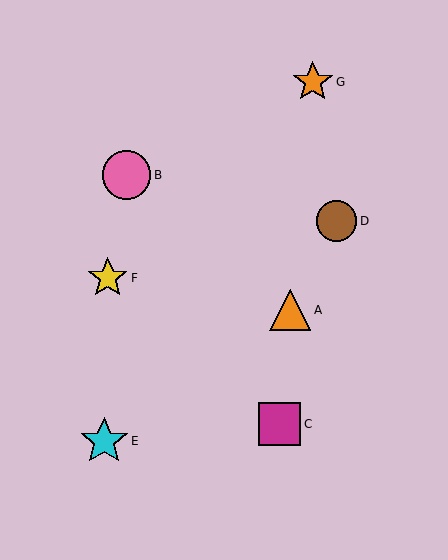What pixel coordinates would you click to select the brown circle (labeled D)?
Click at (336, 221) to select the brown circle D.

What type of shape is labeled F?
Shape F is a yellow star.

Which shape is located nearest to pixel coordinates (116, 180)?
The pink circle (labeled B) at (127, 175) is nearest to that location.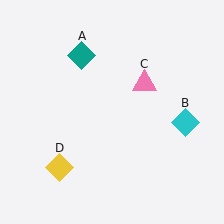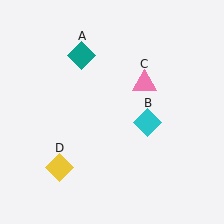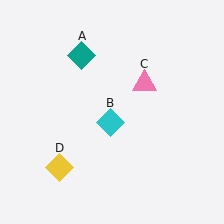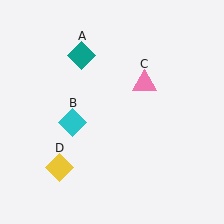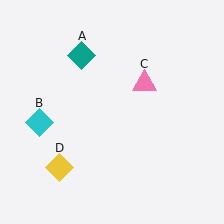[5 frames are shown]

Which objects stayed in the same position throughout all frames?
Teal diamond (object A) and pink triangle (object C) and yellow diamond (object D) remained stationary.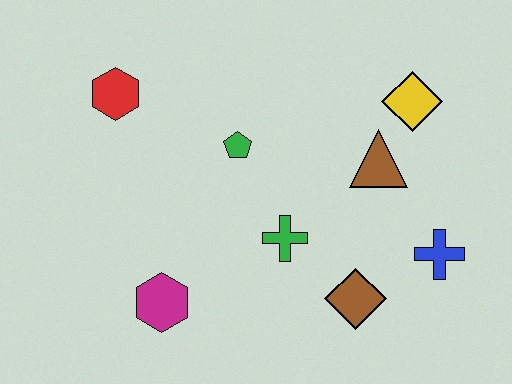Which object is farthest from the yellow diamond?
The magenta hexagon is farthest from the yellow diamond.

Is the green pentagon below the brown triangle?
No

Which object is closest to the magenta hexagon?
The green cross is closest to the magenta hexagon.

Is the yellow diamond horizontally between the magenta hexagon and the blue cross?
Yes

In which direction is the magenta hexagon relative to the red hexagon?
The magenta hexagon is below the red hexagon.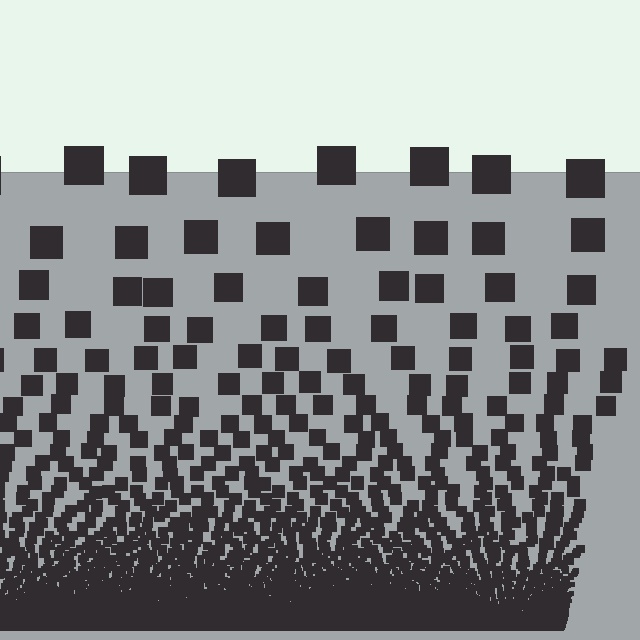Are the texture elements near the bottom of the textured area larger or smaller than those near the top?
Smaller. The gradient is inverted — elements near the bottom are smaller and denser.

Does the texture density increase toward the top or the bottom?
Density increases toward the bottom.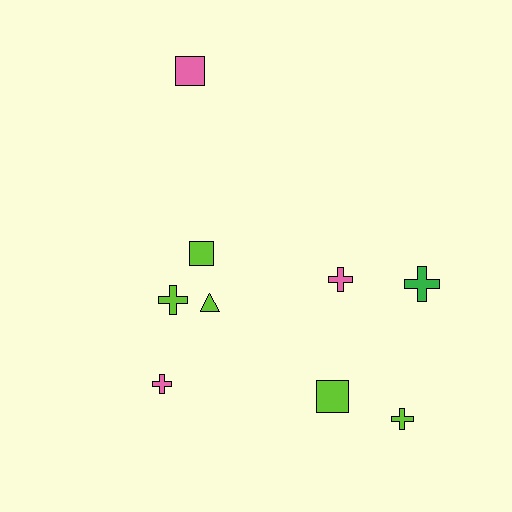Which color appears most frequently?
Lime, with 5 objects.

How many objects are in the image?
There are 9 objects.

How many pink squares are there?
There is 1 pink square.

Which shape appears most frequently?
Cross, with 5 objects.